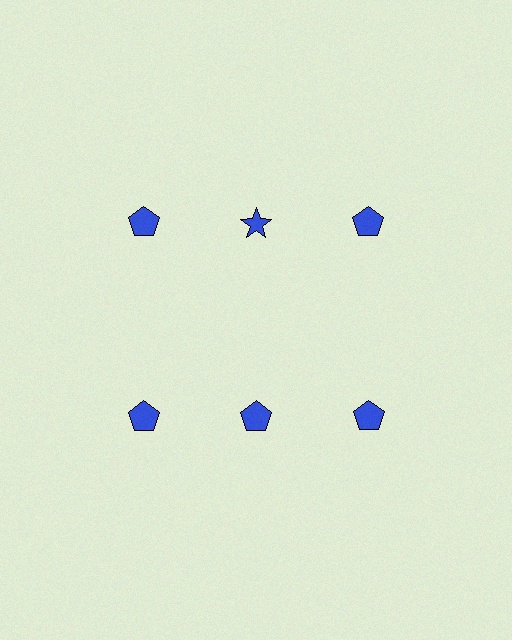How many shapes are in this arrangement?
There are 6 shapes arranged in a grid pattern.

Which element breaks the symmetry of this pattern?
The blue star in the top row, second from left column breaks the symmetry. All other shapes are blue pentagons.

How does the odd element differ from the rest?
It has a different shape: star instead of pentagon.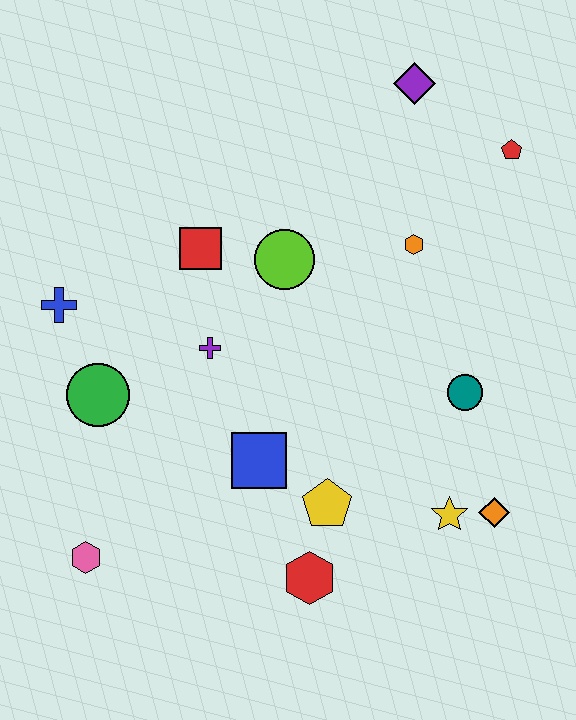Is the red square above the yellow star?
Yes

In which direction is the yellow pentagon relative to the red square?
The yellow pentagon is below the red square.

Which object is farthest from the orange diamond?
The blue cross is farthest from the orange diamond.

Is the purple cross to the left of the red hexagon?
Yes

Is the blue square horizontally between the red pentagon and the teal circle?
No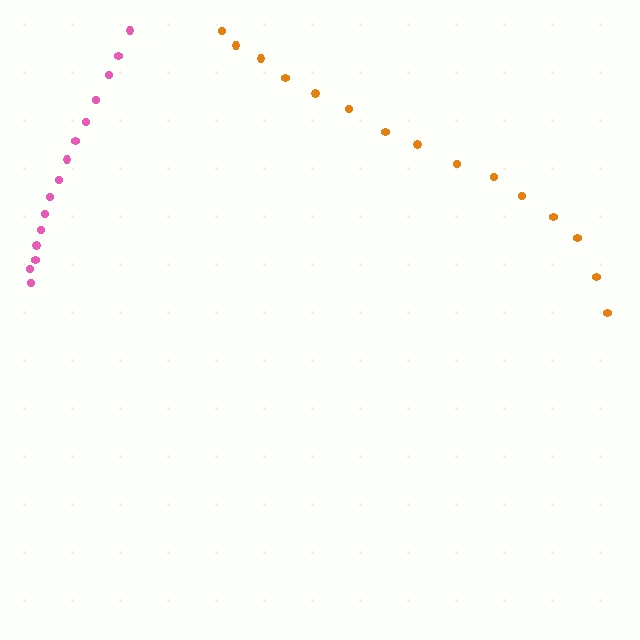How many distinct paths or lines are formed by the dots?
There are 2 distinct paths.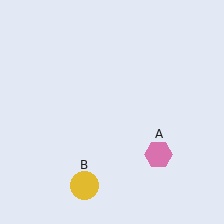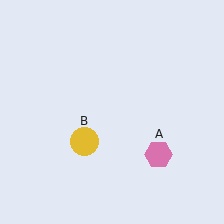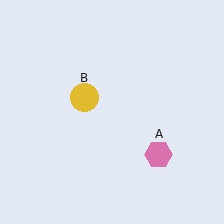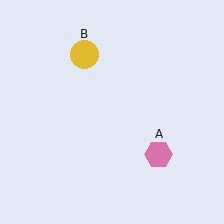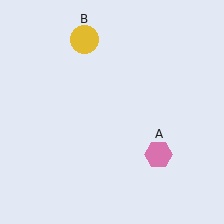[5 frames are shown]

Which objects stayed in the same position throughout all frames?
Pink hexagon (object A) remained stationary.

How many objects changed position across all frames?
1 object changed position: yellow circle (object B).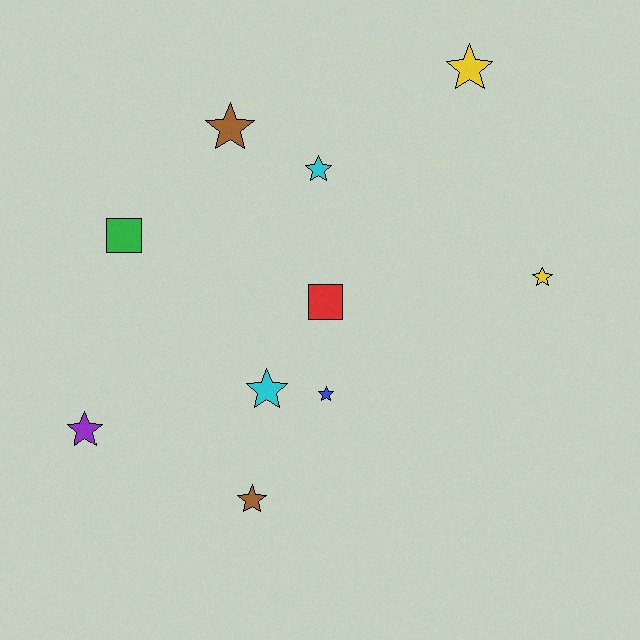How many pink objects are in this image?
There are no pink objects.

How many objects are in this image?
There are 10 objects.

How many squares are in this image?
There are 2 squares.